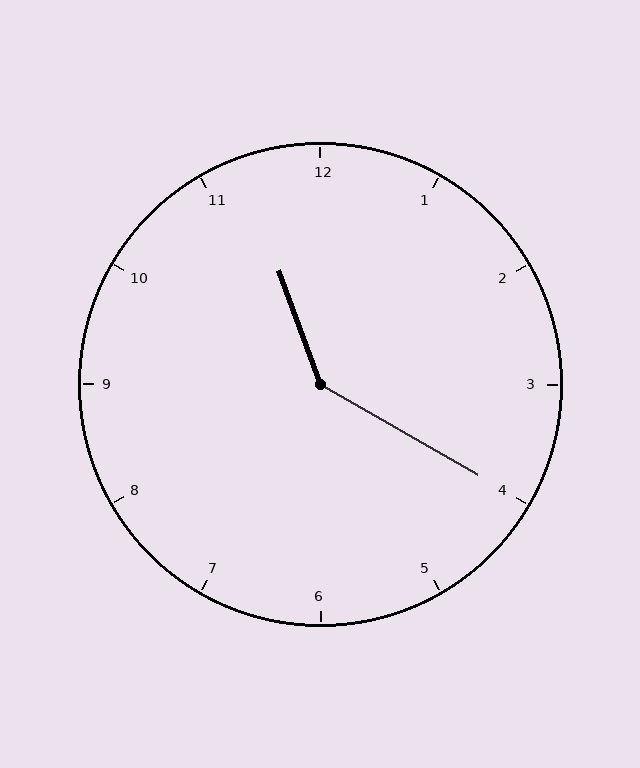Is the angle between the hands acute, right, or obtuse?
It is obtuse.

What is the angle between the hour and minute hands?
Approximately 140 degrees.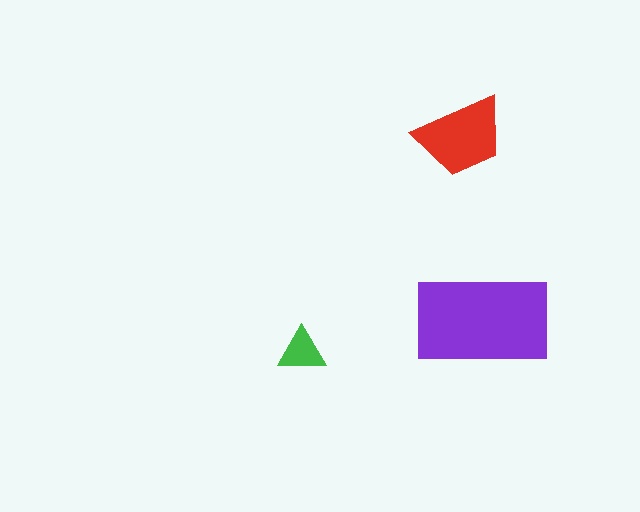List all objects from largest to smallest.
The purple rectangle, the red trapezoid, the green triangle.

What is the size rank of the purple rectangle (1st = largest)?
1st.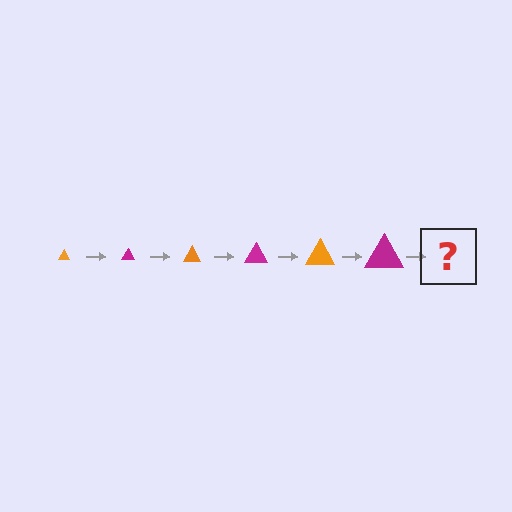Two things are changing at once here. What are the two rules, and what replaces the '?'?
The two rules are that the triangle grows larger each step and the color cycles through orange and magenta. The '?' should be an orange triangle, larger than the previous one.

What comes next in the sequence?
The next element should be an orange triangle, larger than the previous one.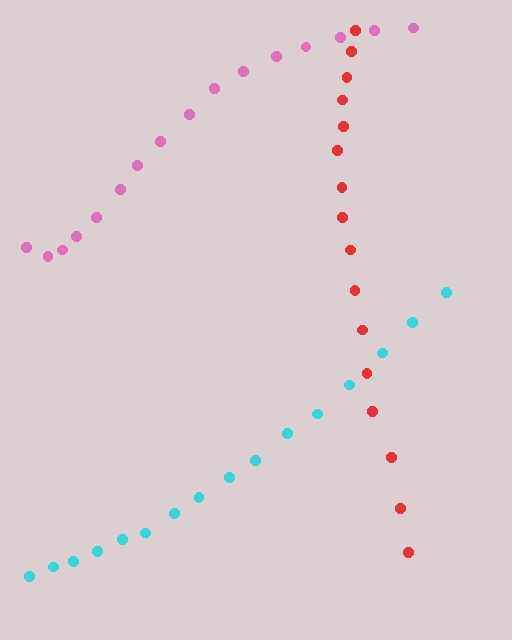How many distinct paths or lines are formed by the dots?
There are 3 distinct paths.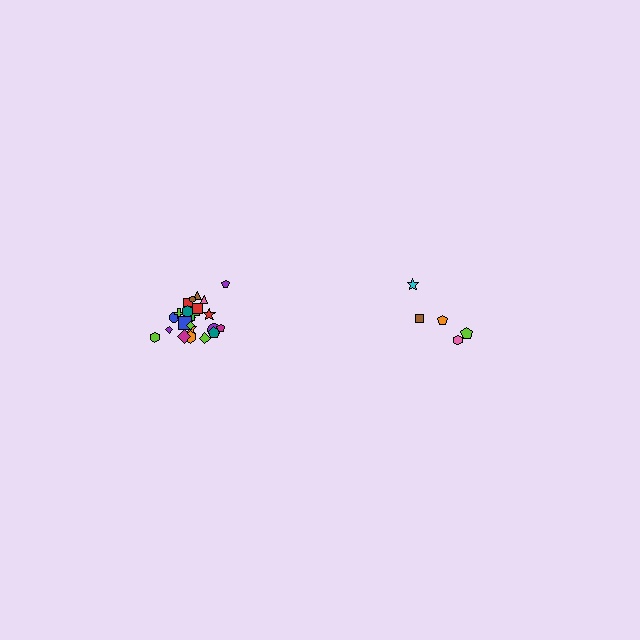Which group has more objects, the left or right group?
The left group.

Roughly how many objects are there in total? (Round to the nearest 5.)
Roughly 30 objects in total.